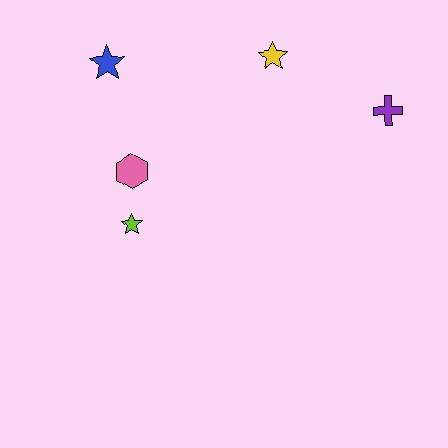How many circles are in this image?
There are no circles.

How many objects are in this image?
There are 5 objects.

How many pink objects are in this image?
There is 1 pink object.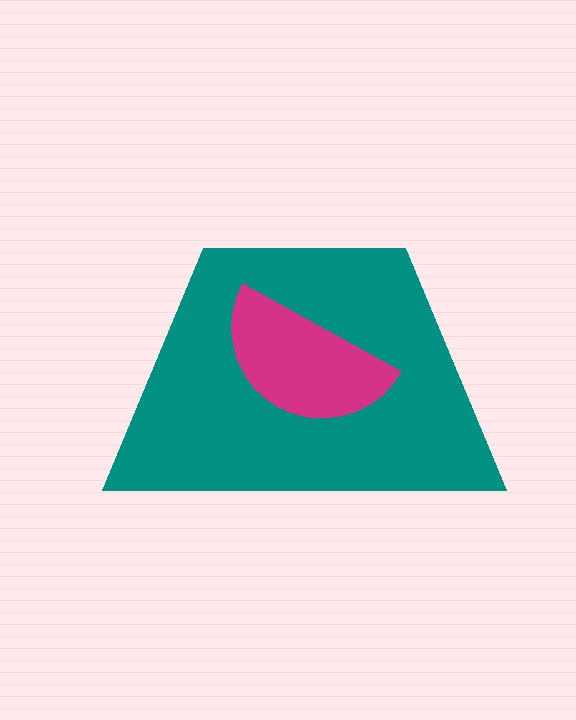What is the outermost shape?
The teal trapezoid.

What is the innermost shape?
The magenta semicircle.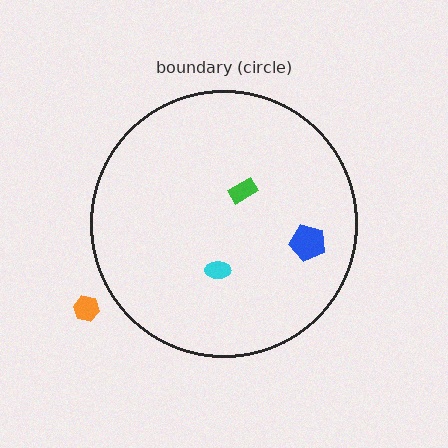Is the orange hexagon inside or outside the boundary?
Outside.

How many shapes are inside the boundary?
3 inside, 1 outside.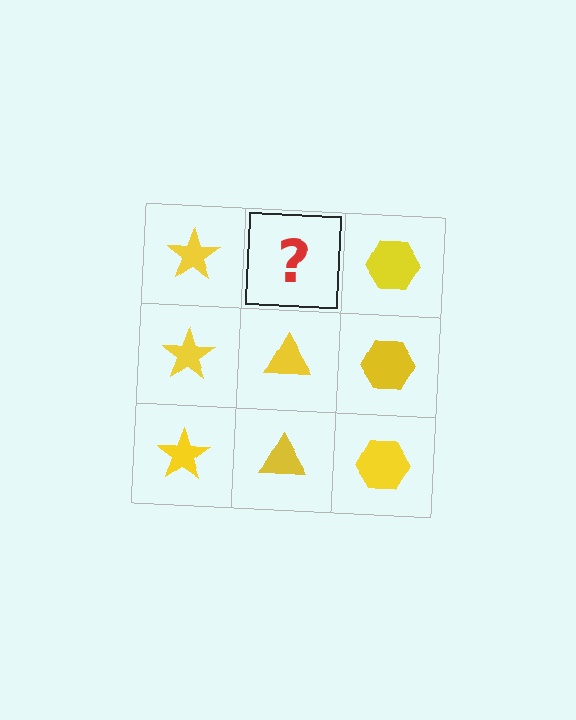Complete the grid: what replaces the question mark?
The question mark should be replaced with a yellow triangle.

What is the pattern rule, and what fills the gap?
The rule is that each column has a consistent shape. The gap should be filled with a yellow triangle.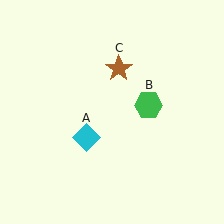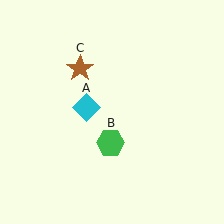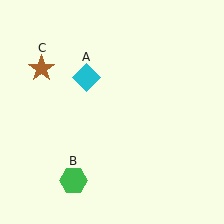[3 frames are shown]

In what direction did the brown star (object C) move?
The brown star (object C) moved left.